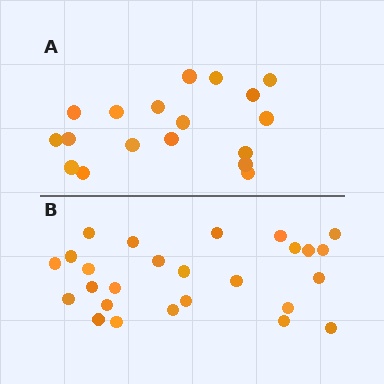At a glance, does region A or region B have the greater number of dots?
Region B (the bottom region) has more dots.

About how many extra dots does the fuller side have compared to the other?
Region B has roughly 8 or so more dots than region A.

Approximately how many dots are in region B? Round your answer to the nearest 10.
About 30 dots. (The exact count is 26, which rounds to 30.)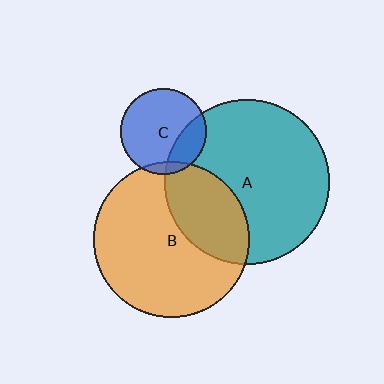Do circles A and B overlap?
Yes.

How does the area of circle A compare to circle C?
Approximately 3.6 times.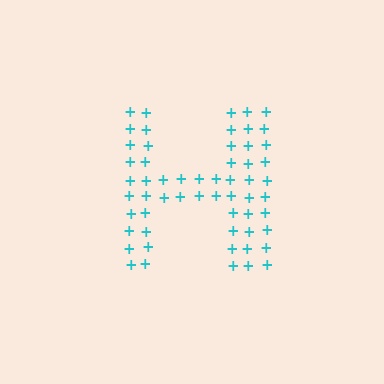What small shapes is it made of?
It is made of small plus signs.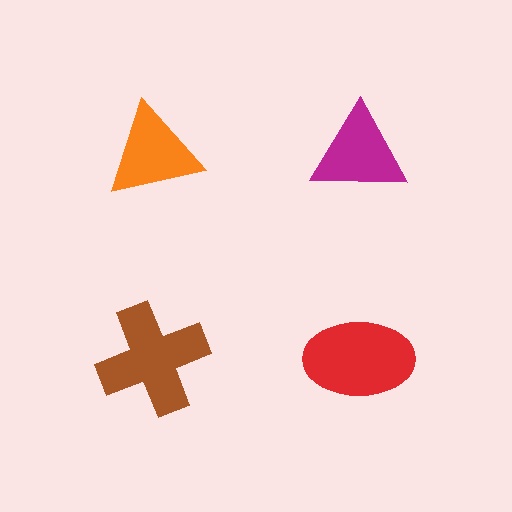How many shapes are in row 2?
2 shapes.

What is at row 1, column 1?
An orange triangle.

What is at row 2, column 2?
A red ellipse.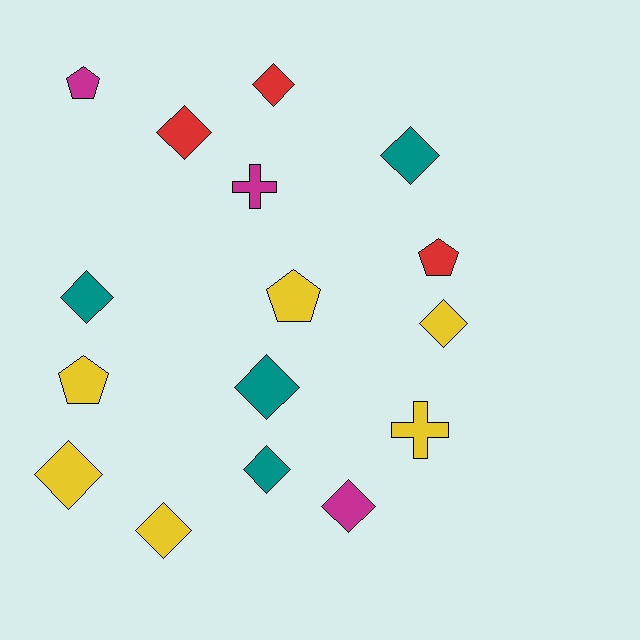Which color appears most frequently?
Yellow, with 6 objects.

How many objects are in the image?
There are 16 objects.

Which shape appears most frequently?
Diamond, with 10 objects.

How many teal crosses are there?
There are no teal crosses.